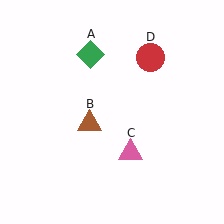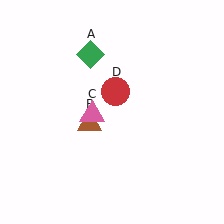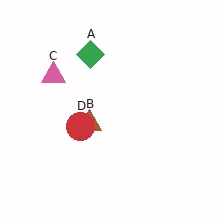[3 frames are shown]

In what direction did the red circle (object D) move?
The red circle (object D) moved down and to the left.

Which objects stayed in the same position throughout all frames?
Green diamond (object A) and brown triangle (object B) remained stationary.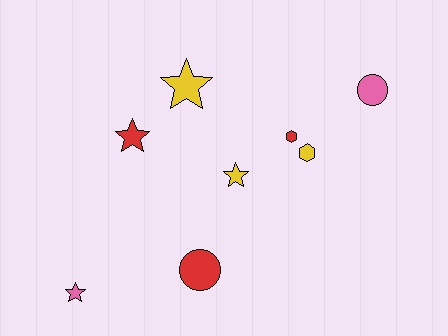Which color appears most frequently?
Red, with 3 objects.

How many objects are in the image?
There are 8 objects.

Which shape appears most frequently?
Star, with 4 objects.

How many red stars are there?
There is 1 red star.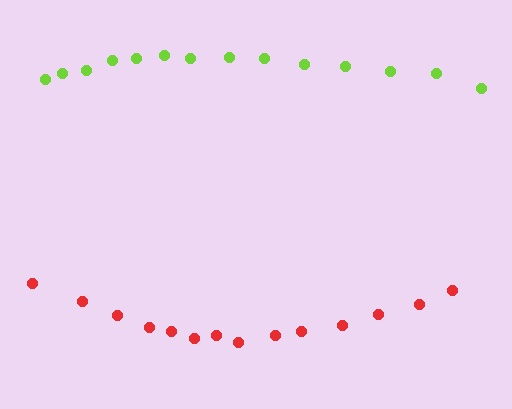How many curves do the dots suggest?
There are 2 distinct paths.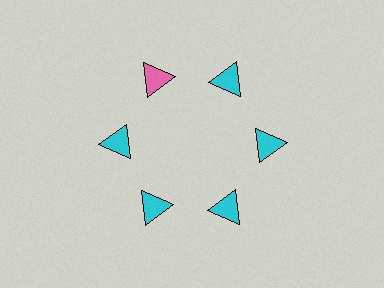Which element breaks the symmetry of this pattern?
The pink triangle at roughly the 11 o'clock position breaks the symmetry. All other shapes are cyan triangles.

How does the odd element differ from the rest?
It has a different color: pink instead of cyan.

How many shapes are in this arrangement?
There are 6 shapes arranged in a ring pattern.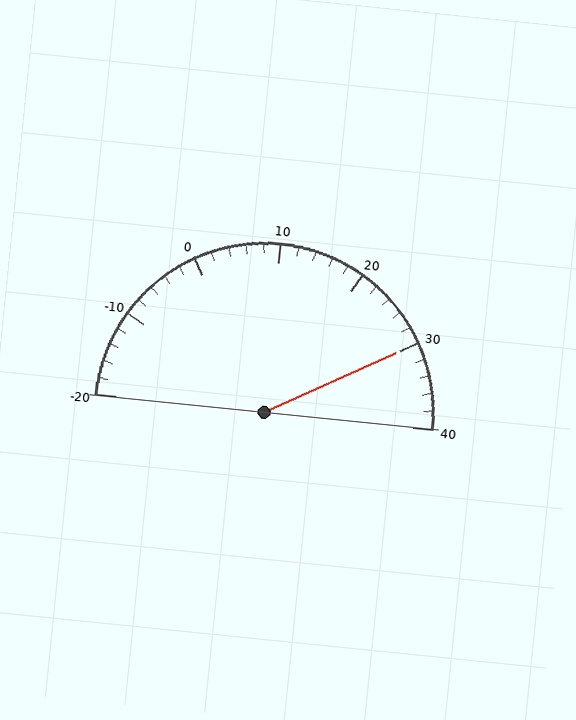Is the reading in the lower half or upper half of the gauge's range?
The reading is in the upper half of the range (-20 to 40).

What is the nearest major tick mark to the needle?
The nearest major tick mark is 30.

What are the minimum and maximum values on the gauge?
The gauge ranges from -20 to 40.